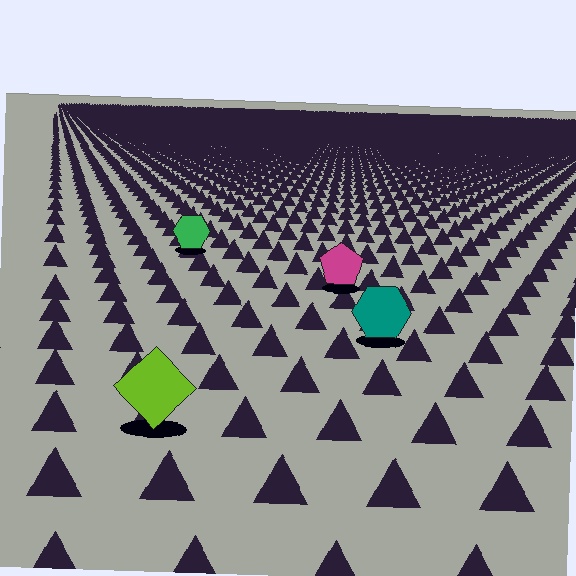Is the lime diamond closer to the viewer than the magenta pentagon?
Yes. The lime diamond is closer — you can tell from the texture gradient: the ground texture is coarser near it.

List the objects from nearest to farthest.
From nearest to farthest: the lime diamond, the teal hexagon, the magenta pentagon, the green hexagon.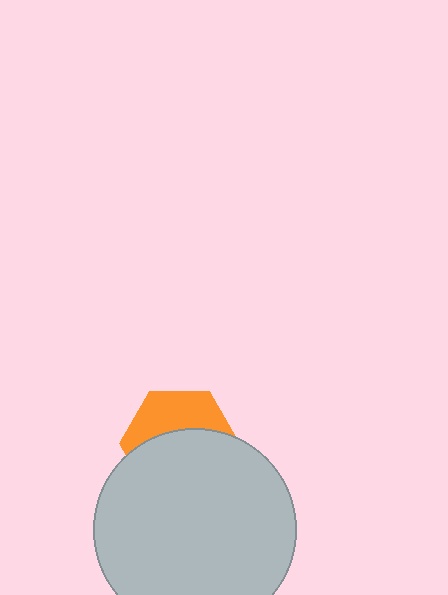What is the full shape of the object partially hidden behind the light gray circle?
The partially hidden object is an orange hexagon.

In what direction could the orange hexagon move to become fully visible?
The orange hexagon could move up. That would shift it out from behind the light gray circle entirely.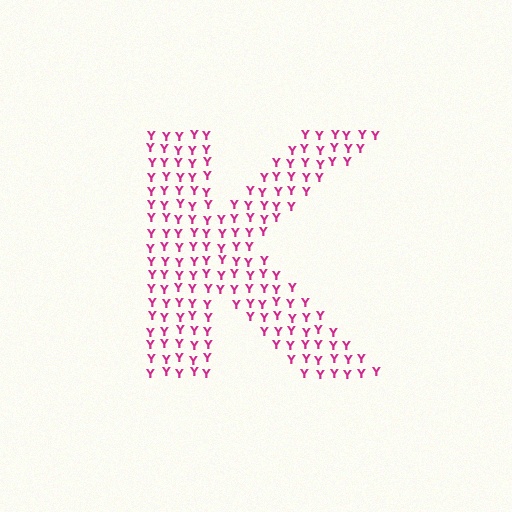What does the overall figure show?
The overall figure shows the letter K.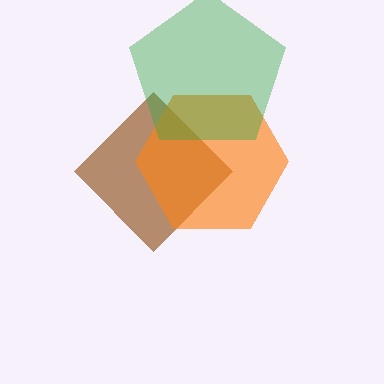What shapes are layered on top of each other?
The layered shapes are: a brown diamond, an orange hexagon, a green pentagon.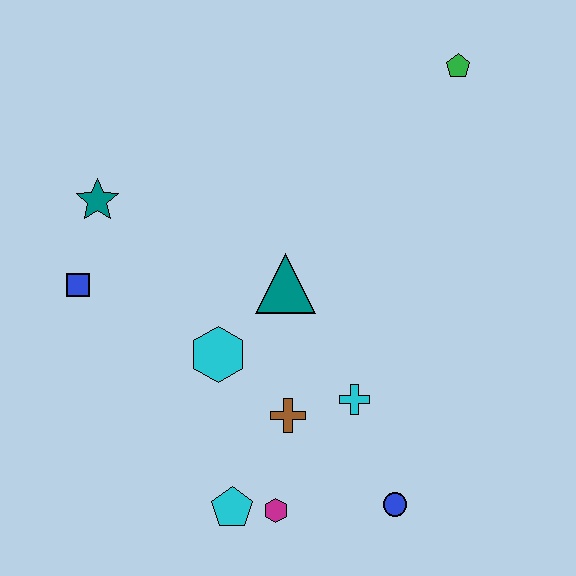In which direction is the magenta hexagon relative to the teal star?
The magenta hexagon is below the teal star.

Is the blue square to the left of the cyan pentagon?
Yes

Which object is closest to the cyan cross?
The brown cross is closest to the cyan cross.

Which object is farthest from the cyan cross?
The green pentagon is farthest from the cyan cross.